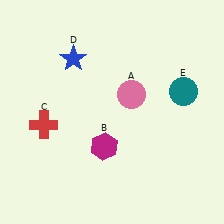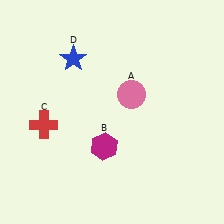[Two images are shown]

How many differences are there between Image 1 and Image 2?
There is 1 difference between the two images.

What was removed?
The teal circle (E) was removed in Image 2.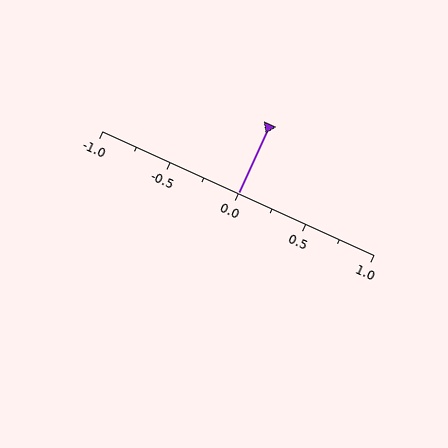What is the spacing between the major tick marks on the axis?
The major ticks are spaced 0.5 apart.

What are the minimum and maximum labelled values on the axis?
The axis runs from -1.0 to 1.0.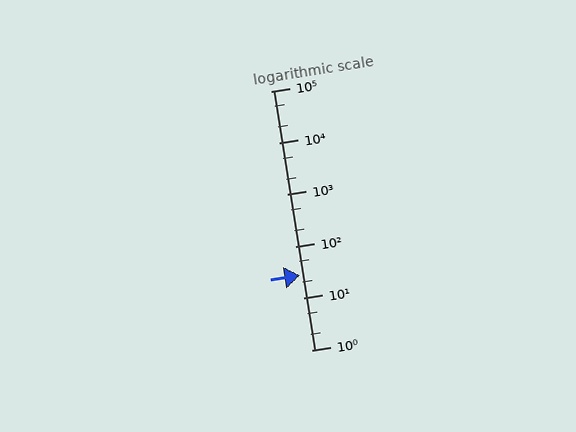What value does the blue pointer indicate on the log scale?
The pointer indicates approximately 28.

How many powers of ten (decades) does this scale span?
The scale spans 5 decades, from 1 to 100000.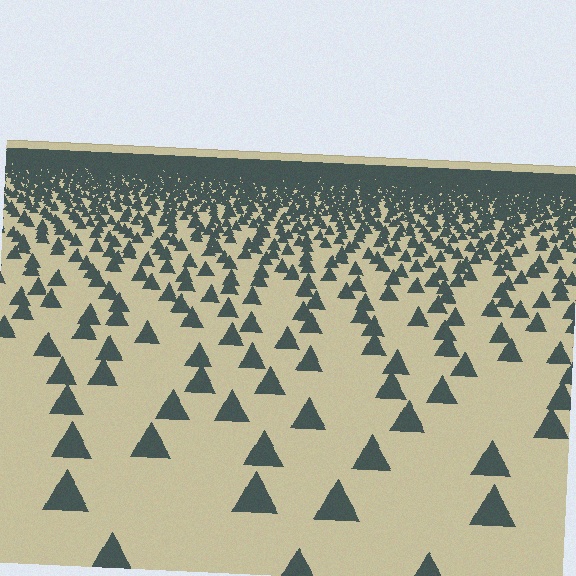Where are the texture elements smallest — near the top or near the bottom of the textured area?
Near the top.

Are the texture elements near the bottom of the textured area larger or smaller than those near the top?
Larger. Near the bottom, elements are closer to the viewer and appear at a bigger on-screen size.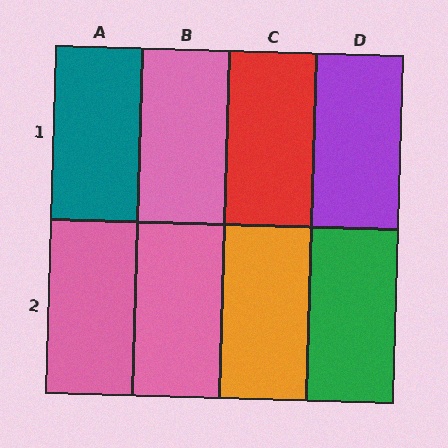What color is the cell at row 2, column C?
Orange.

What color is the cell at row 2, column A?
Pink.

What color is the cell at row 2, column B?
Pink.